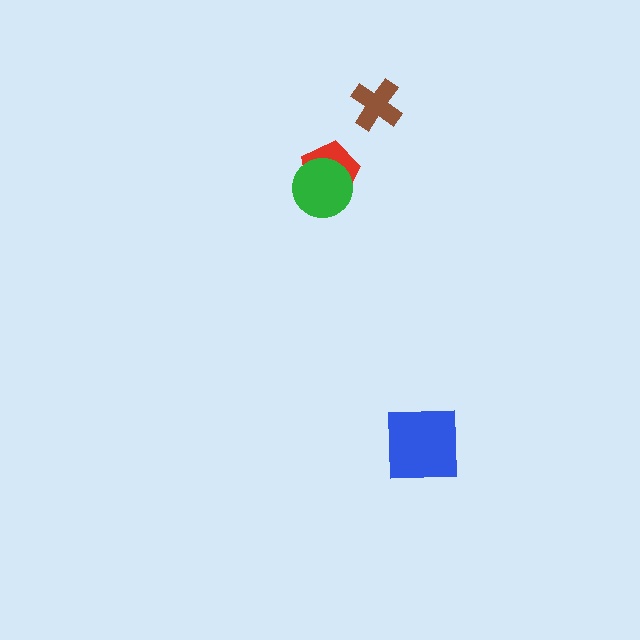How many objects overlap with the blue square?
0 objects overlap with the blue square.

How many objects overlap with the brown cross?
0 objects overlap with the brown cross.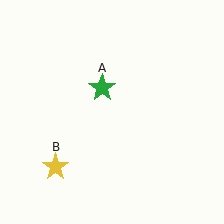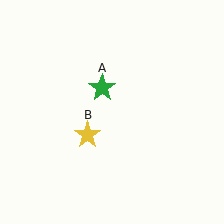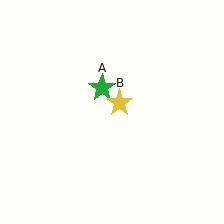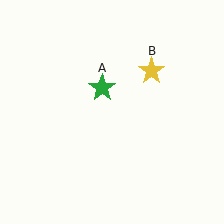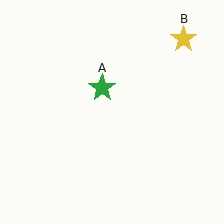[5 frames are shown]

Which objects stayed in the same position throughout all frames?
Green star (object A) remained stationary.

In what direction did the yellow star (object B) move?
The yellow star (object B) moved up and to the right.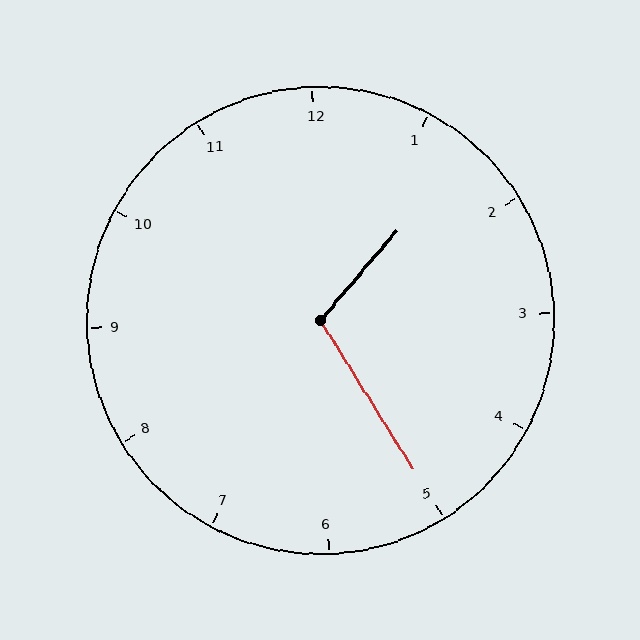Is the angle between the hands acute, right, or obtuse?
It is obtuse.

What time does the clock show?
1:25.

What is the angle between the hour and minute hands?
Approximately 108 degrees.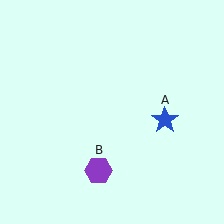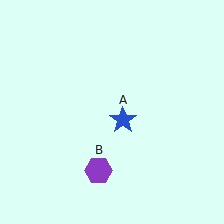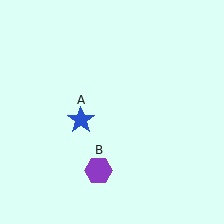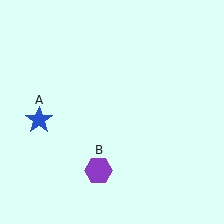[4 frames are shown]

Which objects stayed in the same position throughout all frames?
Purple hexagon (object B) remained stationary.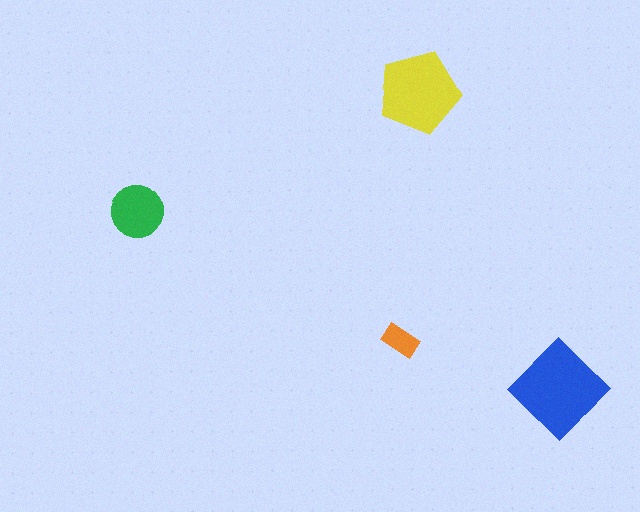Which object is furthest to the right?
The blue diamond is rightmost.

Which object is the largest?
The blue diamond.